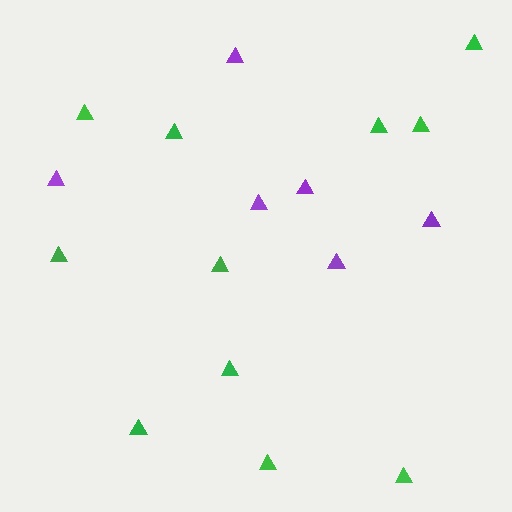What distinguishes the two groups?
There are 2 groups: one group of green triangles (11) and one group of purple triangles (6).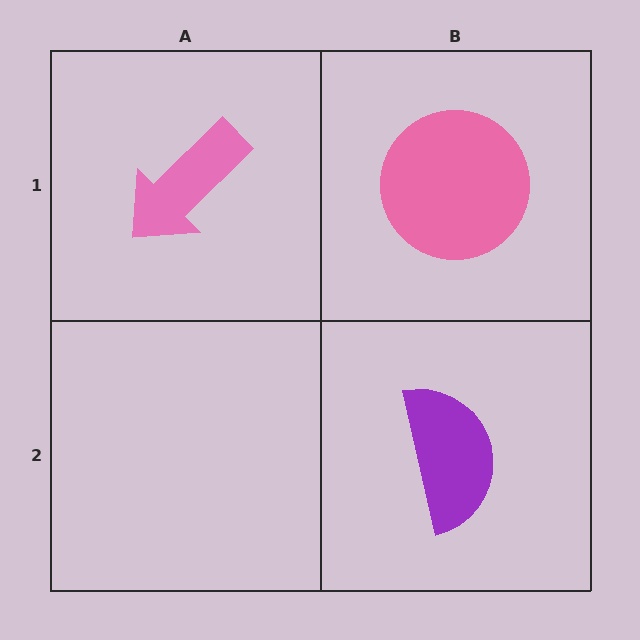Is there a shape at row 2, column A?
No, that cell is empty.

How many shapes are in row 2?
1 shape.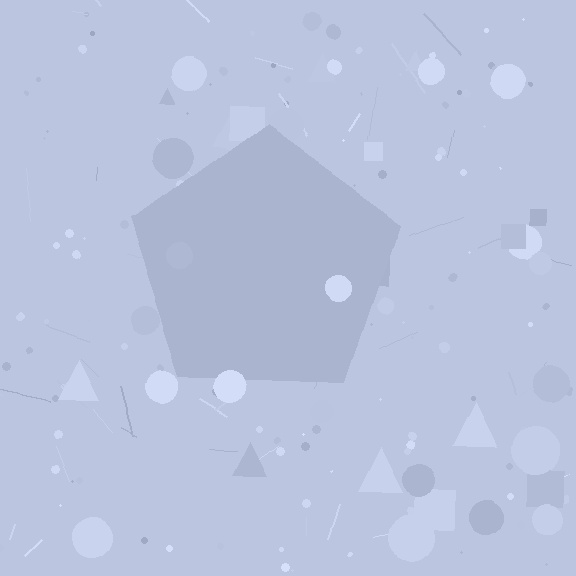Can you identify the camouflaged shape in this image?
The camouflaged shape is a pentagon.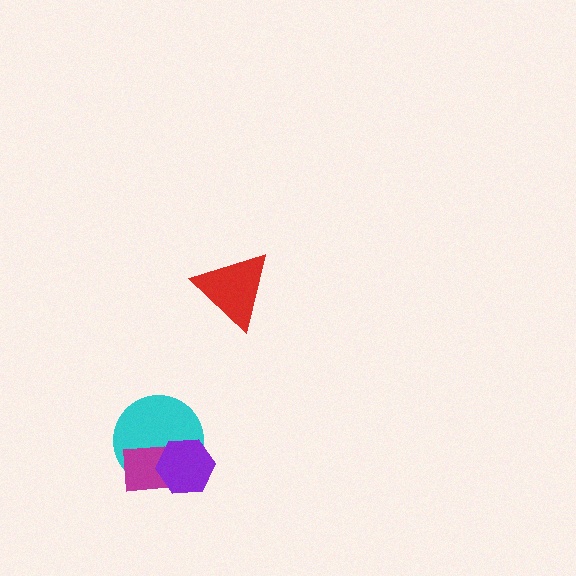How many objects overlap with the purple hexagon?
2 objects overlap with the purple hexagon.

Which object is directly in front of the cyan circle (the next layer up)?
The magenta square is directly in front of the cyan circle.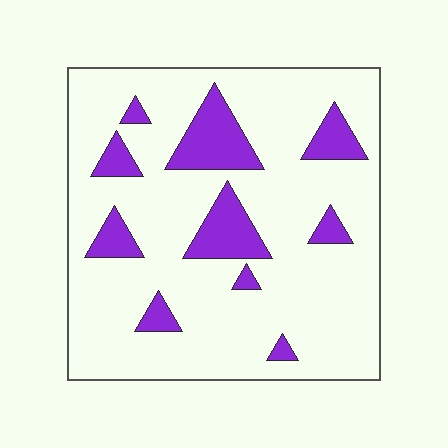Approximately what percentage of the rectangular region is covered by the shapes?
Approximately 15%.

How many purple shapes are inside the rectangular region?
10.